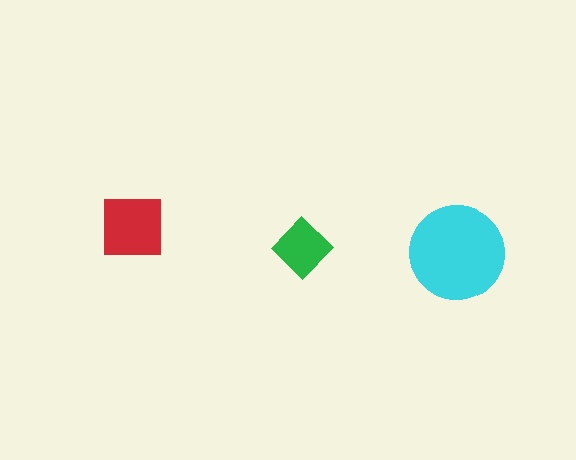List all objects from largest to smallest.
The cyan circle, the red square, the green diamond.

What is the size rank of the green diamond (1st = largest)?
3rd.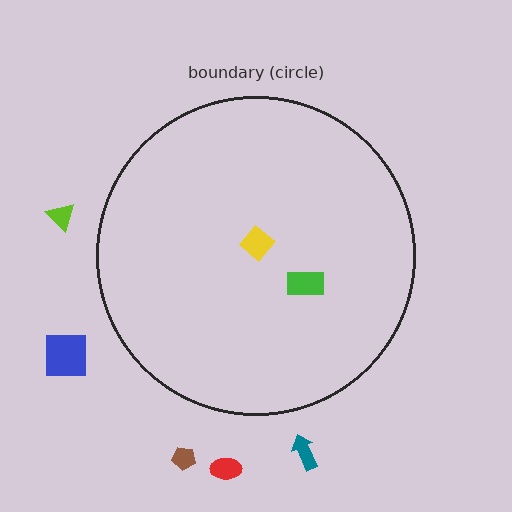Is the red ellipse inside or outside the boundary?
Outside.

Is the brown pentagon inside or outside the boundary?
Outside.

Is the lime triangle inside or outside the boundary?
Outside.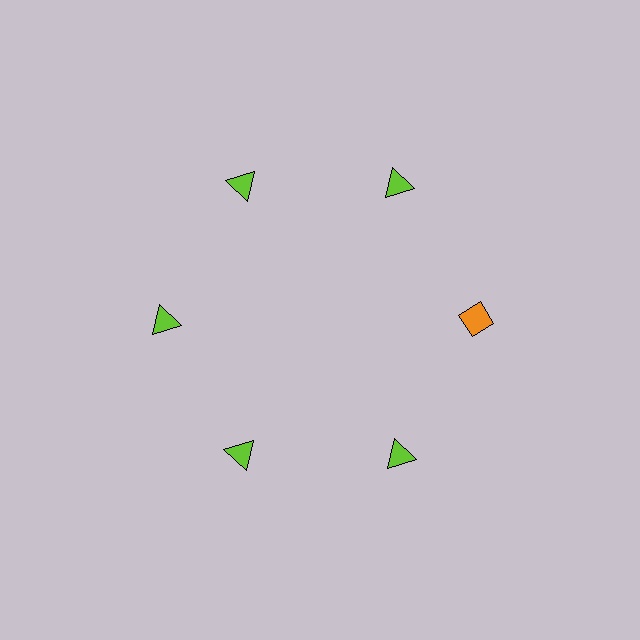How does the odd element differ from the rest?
It differs in both color (orange instead of lime) and shape (diamond instead of triangle).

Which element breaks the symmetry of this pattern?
The orange diamond at roughly the 3 o'clock position breaks the symmetry. All other shapes are lime triangles.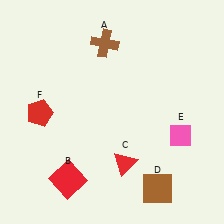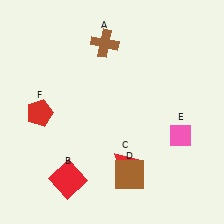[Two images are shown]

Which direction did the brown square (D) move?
The brown square (D) moved left.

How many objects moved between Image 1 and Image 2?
1 object moved between the two images.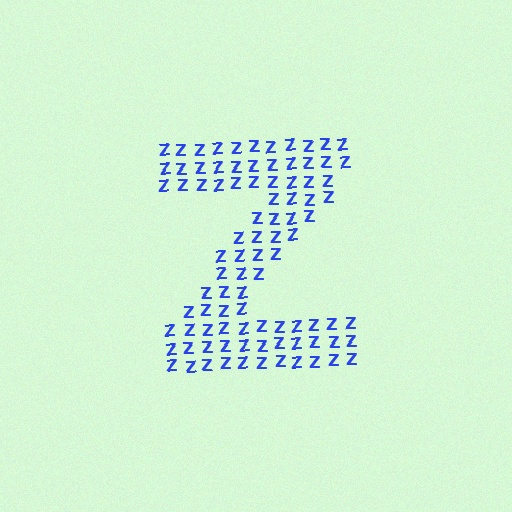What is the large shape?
The large shape is the letter Z.